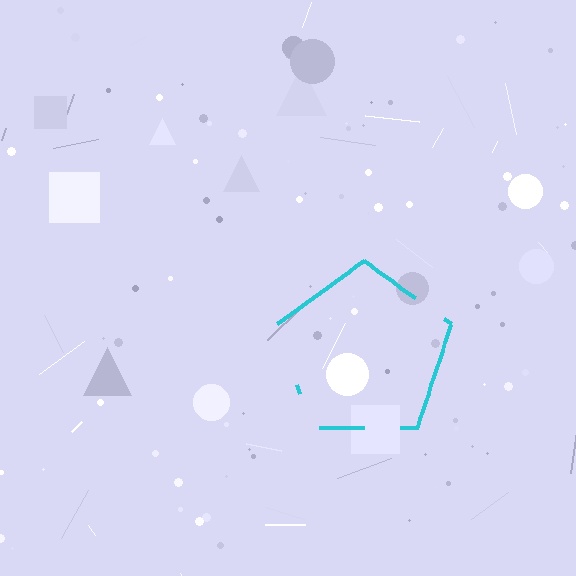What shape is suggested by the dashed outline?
The dashed outline suggests a pentagon.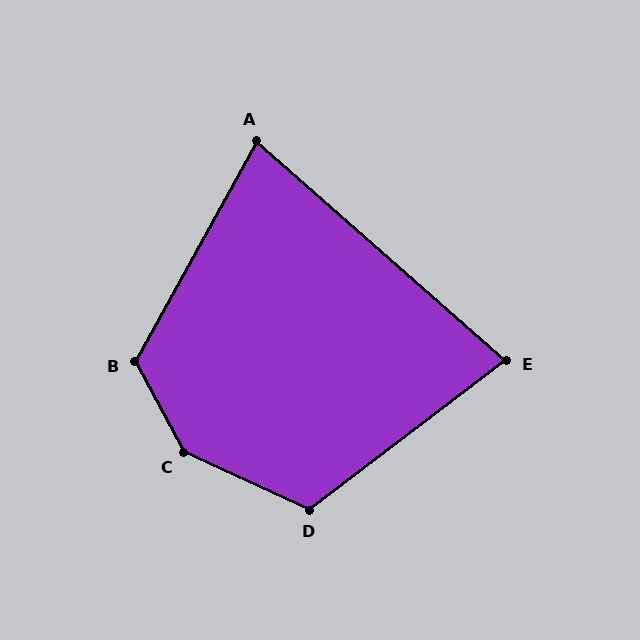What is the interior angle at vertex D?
Approximately 118 degrees (obtuse).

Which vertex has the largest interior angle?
C, at approximately 143 degrees.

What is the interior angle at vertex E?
Approximately 79 degrees (acute).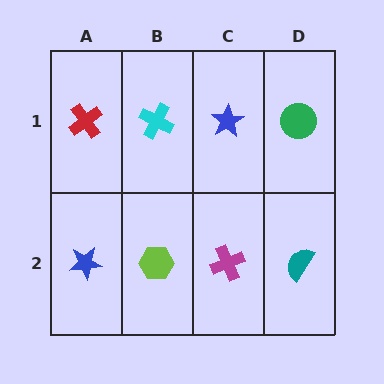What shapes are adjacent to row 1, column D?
A teal semicircle (row 2, column D), a blue star (row 1, column C).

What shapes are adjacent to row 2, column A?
A red cross (row 1, column A), a lime hexagon (row 2, column B).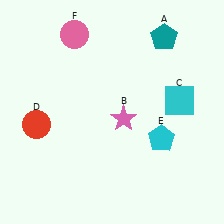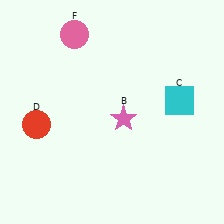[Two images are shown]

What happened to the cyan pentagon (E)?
The cyan pentagon (E) was removed in Image 2. It was in the bottom-right area of Image 1.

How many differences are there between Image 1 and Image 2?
There are 2 differences between the two images.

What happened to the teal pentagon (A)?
The teal pentagon (A) was removed in Image 2. It was in the top-right area of Image 1.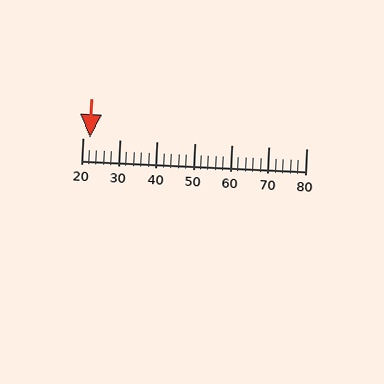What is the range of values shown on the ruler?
The ruler shows values from 20 to 80.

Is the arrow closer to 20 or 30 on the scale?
The arrow is closer to 20.